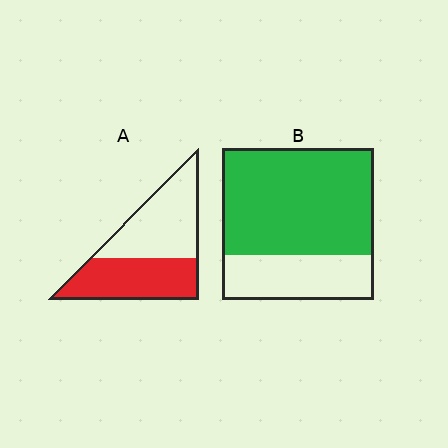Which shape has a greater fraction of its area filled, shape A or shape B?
Shape B.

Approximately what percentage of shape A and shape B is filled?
A is approximately 45% and B is approximately 70%.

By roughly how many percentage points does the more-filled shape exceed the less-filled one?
By roughly 25 percentage points (B over A).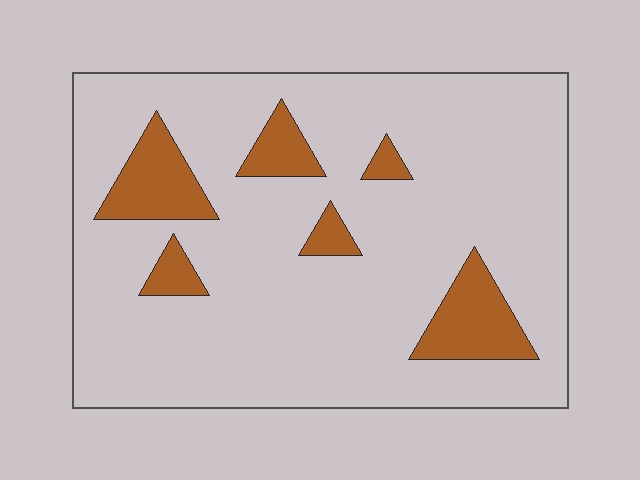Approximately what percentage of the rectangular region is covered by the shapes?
Approximately 15%.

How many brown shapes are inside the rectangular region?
6.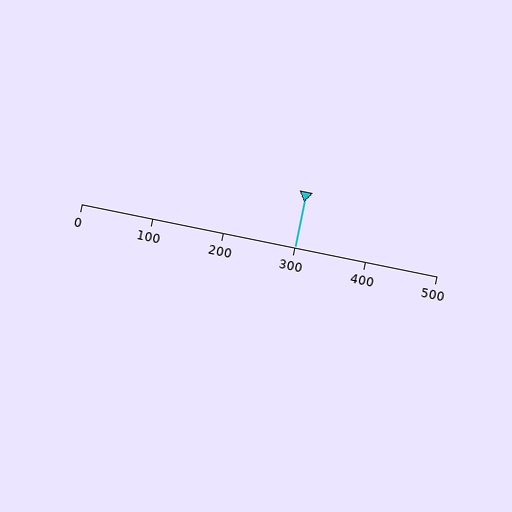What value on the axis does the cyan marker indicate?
The marker indicates approximately 300.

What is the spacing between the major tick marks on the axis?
The major ticks are spaced 100 apart.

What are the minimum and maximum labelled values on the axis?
The axis runs from 0 to 500.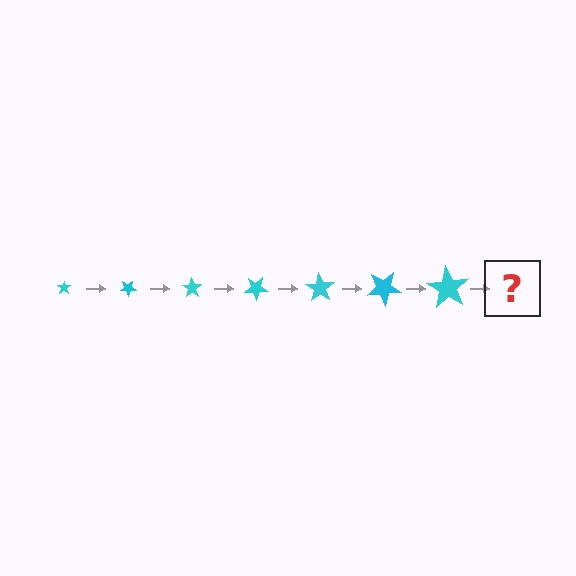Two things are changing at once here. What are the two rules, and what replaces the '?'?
The two rules are that the star grows larger each step and it rotates 35 degrees each step. The '?' should be a star, larger than the previous one and rotated 245 degrees from the start.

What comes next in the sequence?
The next element should be a star, larger than the previous one and rotated 245 degrees from the start.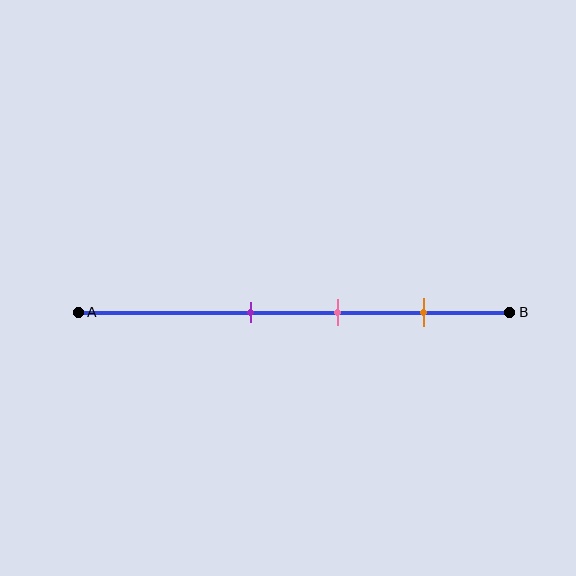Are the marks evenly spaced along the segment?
Yes, the marks are approximately evenly spaced.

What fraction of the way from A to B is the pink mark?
The pink mark is approximately 60% (0.6) of the way from A to B.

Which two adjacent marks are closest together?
The purple and pink marks are the closest adjacent pair.